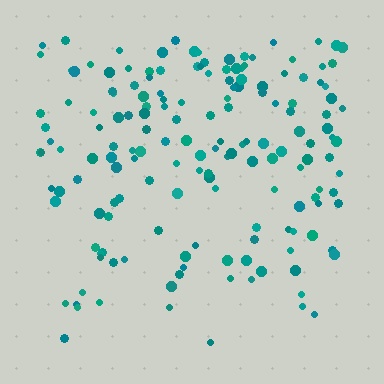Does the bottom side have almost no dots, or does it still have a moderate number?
Still a moderate number, just noticeably fewer than the top.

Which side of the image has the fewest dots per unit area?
The bottom.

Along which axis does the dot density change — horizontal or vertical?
Vertical.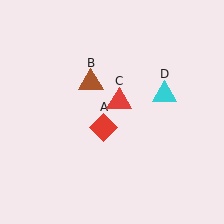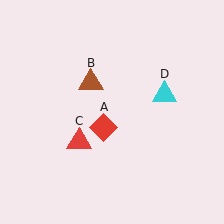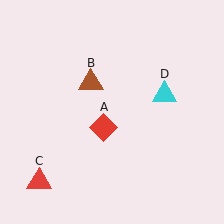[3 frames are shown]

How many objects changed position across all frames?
1 object changed position: red triangle (object C).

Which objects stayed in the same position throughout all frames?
Red diamond (object A) and brown triangle (object B) and cyan triangle (object D) remained stationary.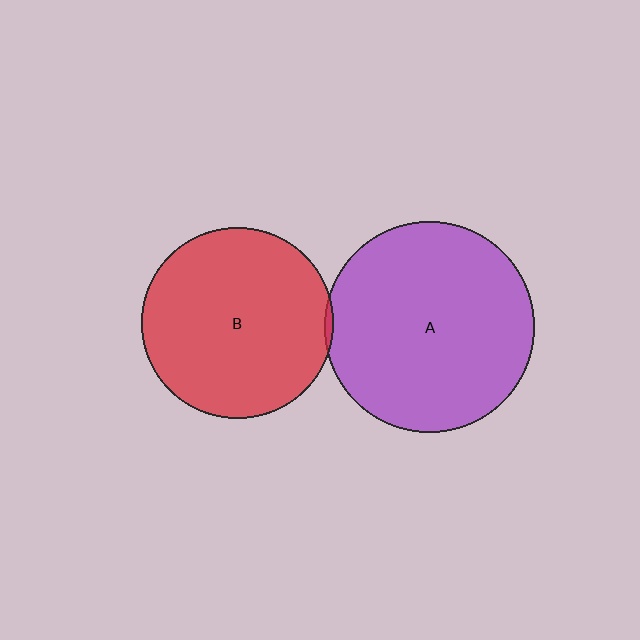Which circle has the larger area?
Circle A (purple).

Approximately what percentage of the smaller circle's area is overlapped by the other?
Approximately 5%.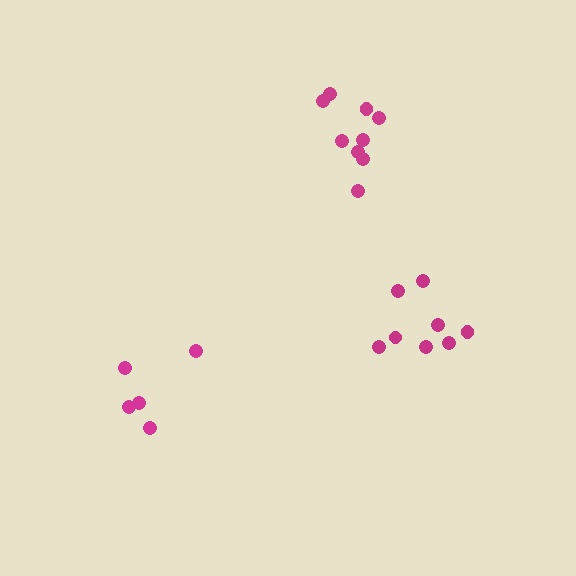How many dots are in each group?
Group 1: 9 dots, Group 2: 5 dots, Group 3: 8 dots (22 total).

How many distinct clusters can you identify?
There are 3 distinct clusters.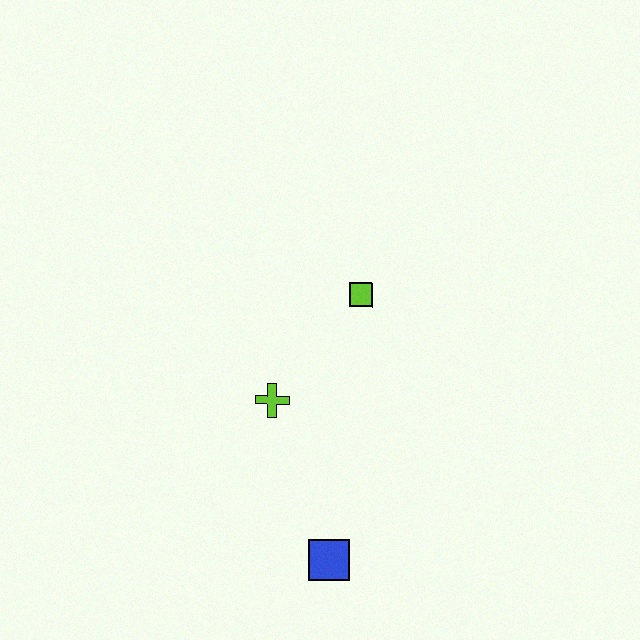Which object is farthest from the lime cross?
The blue square is farthest from the lime cross.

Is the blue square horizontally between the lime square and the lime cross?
Yes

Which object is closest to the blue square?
The lime cross is closest to the blue square.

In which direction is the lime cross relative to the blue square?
The lime cross is above the blue square.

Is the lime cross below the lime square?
Yes